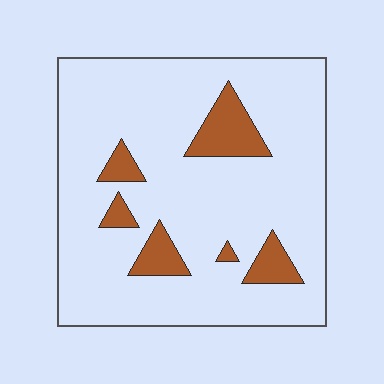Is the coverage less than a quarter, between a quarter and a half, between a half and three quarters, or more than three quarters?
Less than a quarter.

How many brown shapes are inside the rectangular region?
6.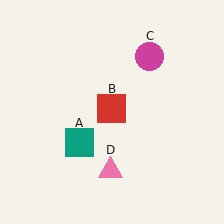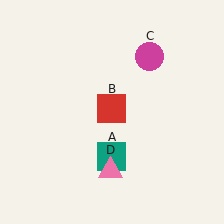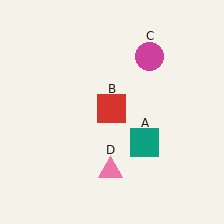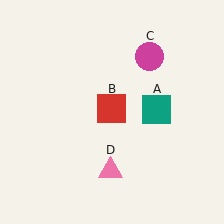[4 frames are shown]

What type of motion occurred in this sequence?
The teal square (object A) rotated counterclockwise around the center of the scene.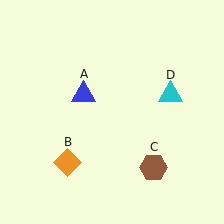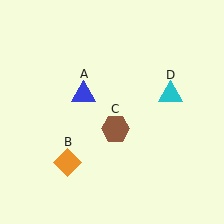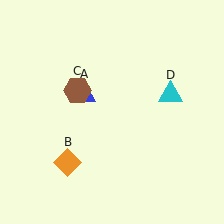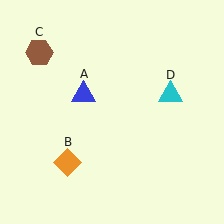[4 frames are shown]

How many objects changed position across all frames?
1 object changed position: brown hexagon (object C).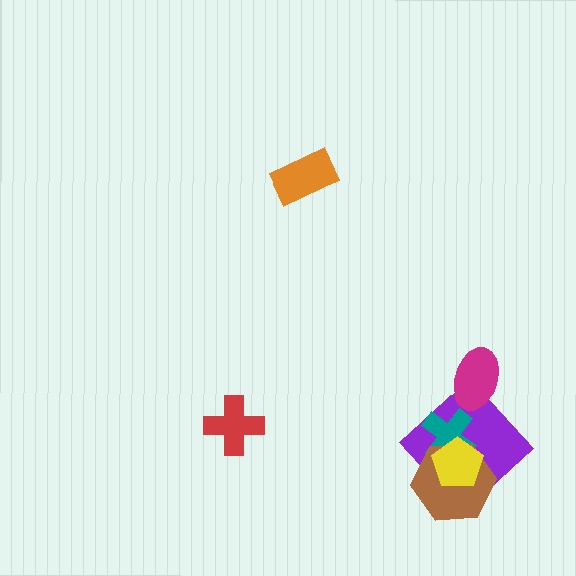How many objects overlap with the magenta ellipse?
1 object overlaps with the magenta ellipse.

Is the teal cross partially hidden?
Yes, it is partially covered by another shape.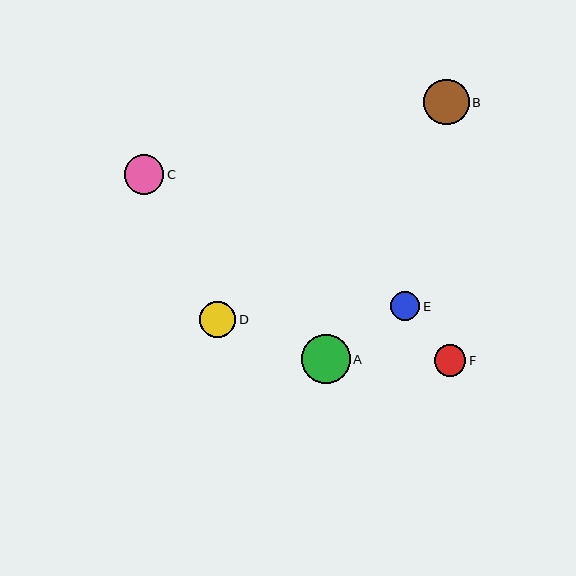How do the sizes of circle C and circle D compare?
Circle C and circle D are approximately the same size.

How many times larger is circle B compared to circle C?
Circle B is approximately 1.1 times the size of circle C.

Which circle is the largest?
Circle A is the largest with a size of approximately 49 pixels.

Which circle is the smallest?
Circle E is the smallest with a size of approximately 29 pixels.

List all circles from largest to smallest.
From largest to smallest: A, B, C, D, F, E.